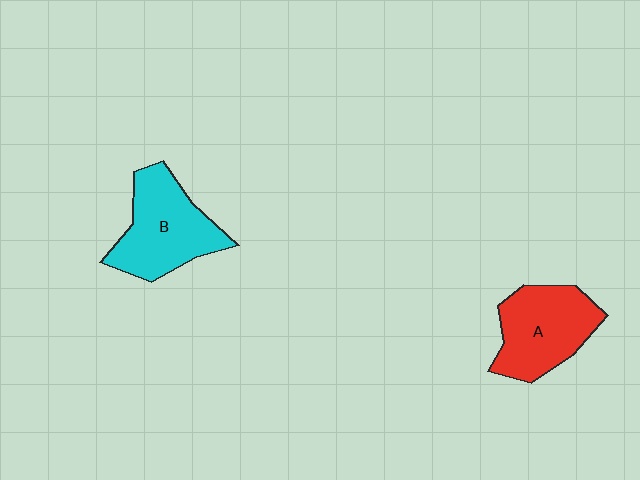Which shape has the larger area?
Shape B (cyan).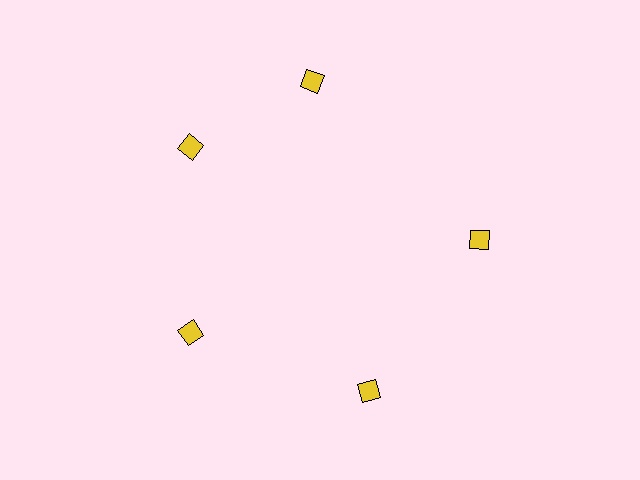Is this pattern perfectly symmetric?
No. The 5 yellow diamonds are arranged in a ring, but one element near the 1 o'clock position is rotated out of alignment along the ring, breaking the 5-fold rotational symmetry.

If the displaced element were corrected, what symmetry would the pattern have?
It would have 5-fold rotational symmetry — the pattern would map onto itself every 72 degrees.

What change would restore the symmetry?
The symmetry would be restored by rotating it back into even spacing with its neighbors so that all 5 diamonds sit at equal angles and equal distance from the center.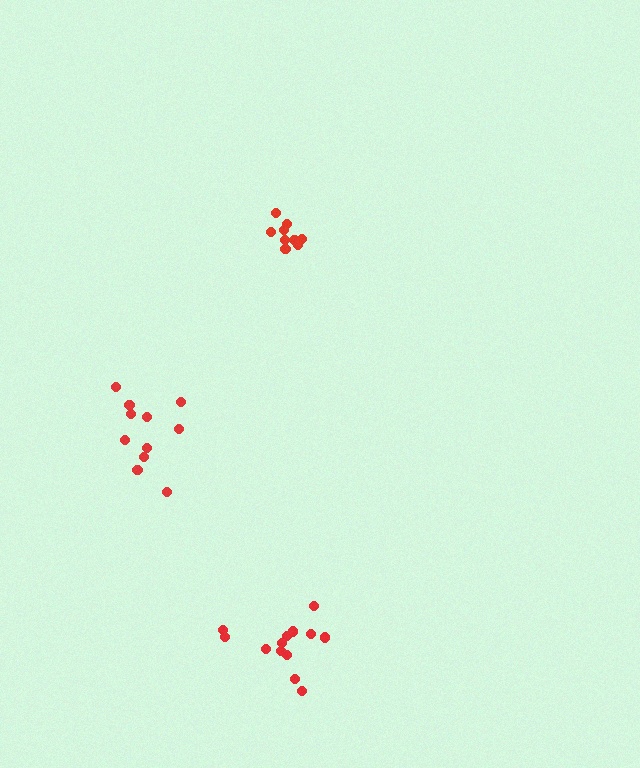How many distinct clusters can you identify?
There are 3 distinct clusters.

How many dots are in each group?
Group 1: 9 dots, Group 2: 13 dots, Group 3: 11 dots (33 total).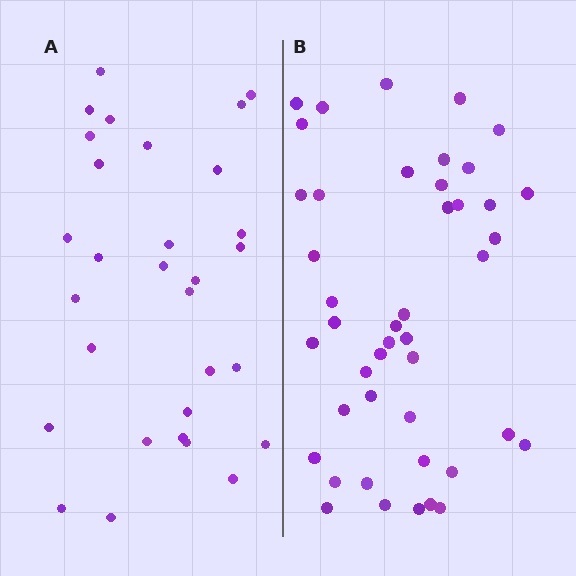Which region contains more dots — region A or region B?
Region B (the right region) has more dots.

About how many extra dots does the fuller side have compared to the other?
Region B has approximately 15 more dots than region A.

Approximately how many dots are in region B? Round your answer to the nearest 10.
About 40 dots. (The exact count is 44, which rounds to 40.)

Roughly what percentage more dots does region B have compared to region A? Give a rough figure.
About 45% more.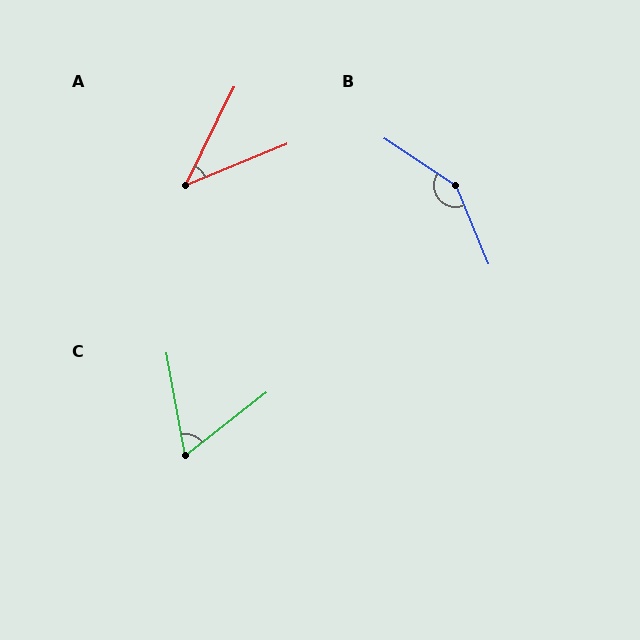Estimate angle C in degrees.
Approximately 62 degrees.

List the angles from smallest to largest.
A (41°), C (62°), B (145°).